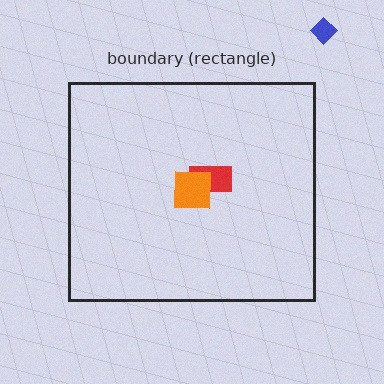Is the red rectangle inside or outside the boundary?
Inside.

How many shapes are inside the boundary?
2 inside, 1 outside.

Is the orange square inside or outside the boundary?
Inside.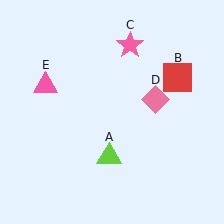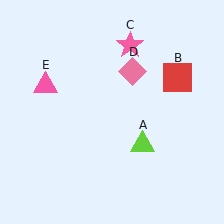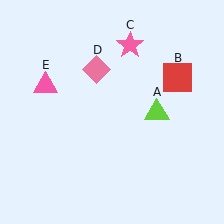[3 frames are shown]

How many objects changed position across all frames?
2 objects changed position: lime triangle (object A), pink diamond (object D).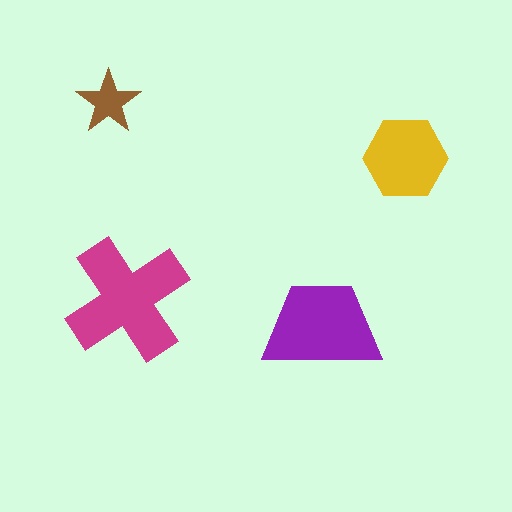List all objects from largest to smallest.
The magenta cross, the purple trapezoid, the yellow hexagon, the brown star.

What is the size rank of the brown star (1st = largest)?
4th.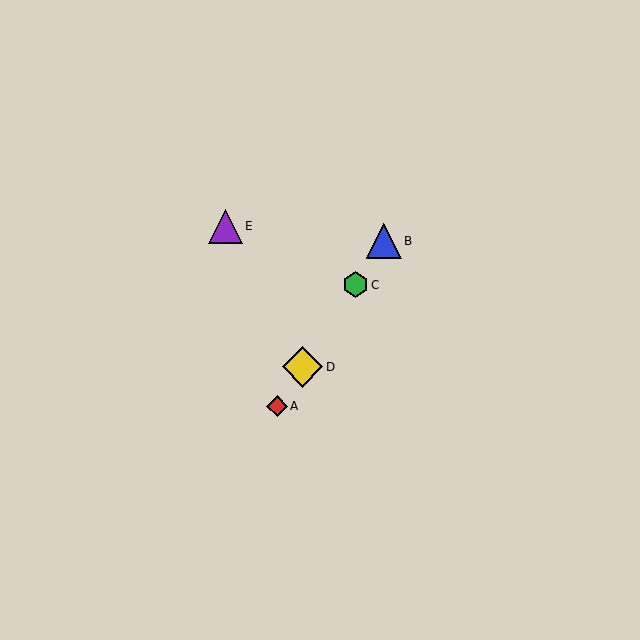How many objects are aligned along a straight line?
4 objects (A, B, C, D) are aligned along a straight line.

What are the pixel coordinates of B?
Object B is at (384, 241).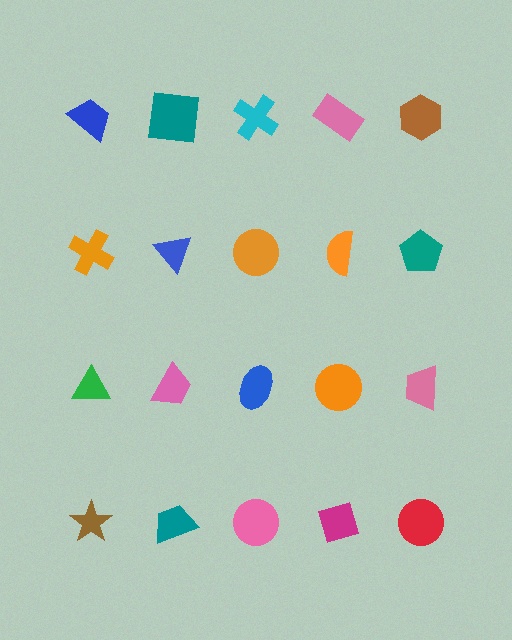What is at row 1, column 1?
A blue trapezoid.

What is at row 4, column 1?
A brown star.